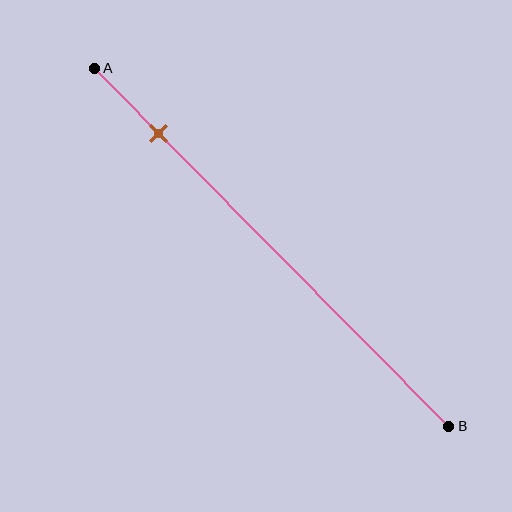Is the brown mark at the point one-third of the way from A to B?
No, the mark is at about 20% from A, not at the 33% one-third point.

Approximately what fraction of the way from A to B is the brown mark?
The brown mark is approximately 20% of the way from A to B.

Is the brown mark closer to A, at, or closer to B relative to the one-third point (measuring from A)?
The brown mark is closer to point A than the one-third point of segment AB.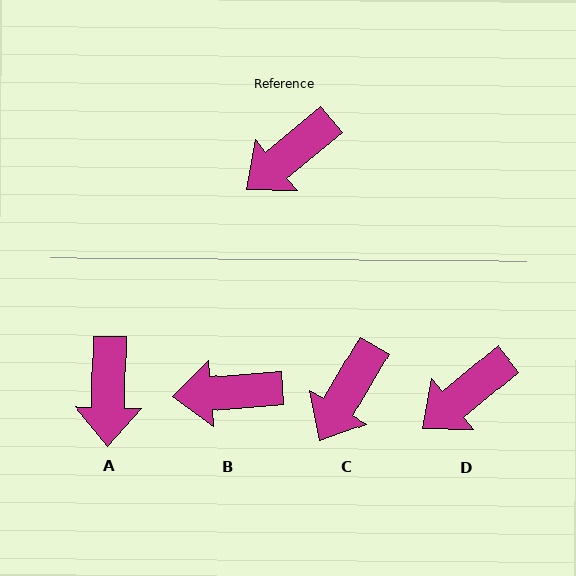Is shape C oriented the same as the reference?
No, it is off by about 21 degrees.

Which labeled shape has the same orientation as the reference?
D.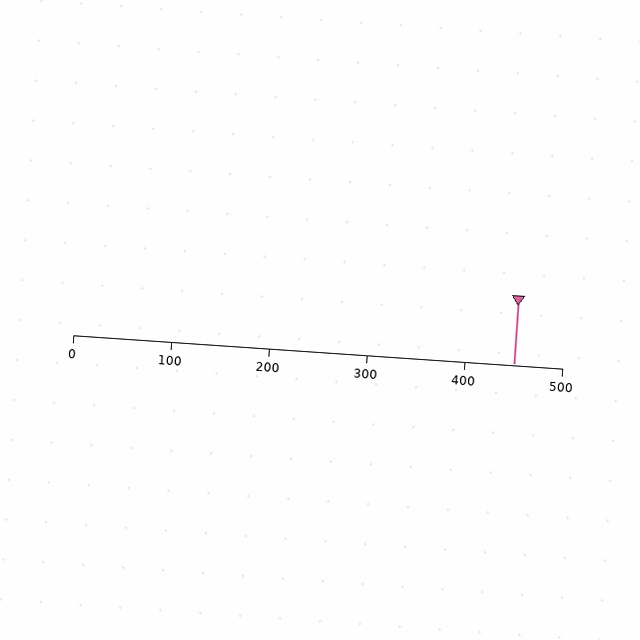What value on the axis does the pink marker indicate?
The marker indicates approximately 450.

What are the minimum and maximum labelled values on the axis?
The axis runs from 0 to 500.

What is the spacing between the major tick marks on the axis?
The major ticks are spaced 100 apart.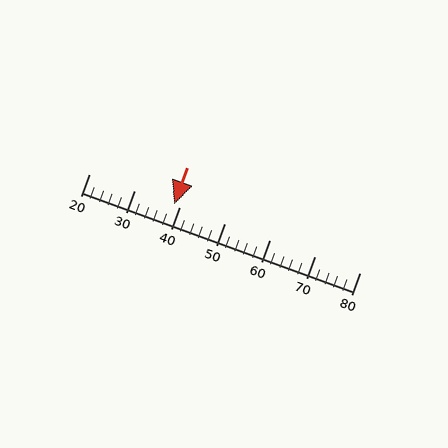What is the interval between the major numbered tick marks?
The major tick marks are spaced 10 units apart.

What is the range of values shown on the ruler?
The ruler shows values from 20 to 80.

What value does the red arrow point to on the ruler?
The red arrow points to approximately 39.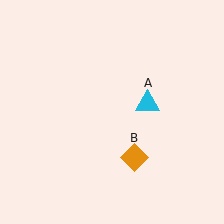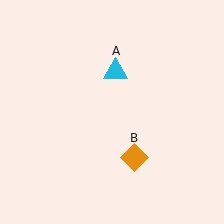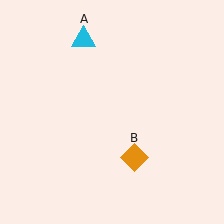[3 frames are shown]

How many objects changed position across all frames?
1 object changed position: cyan triangle (object A).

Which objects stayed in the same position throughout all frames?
Orange diamond (object B) remained stationary.